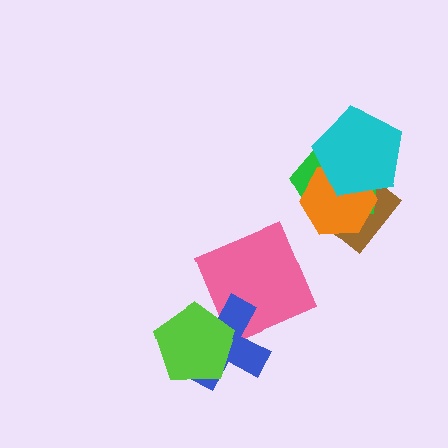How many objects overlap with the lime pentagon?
1 object overlaps with the lime pentagon.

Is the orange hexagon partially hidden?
Yes, it is partially covered by another shape.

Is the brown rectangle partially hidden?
Yes, it is partially covered by another shape.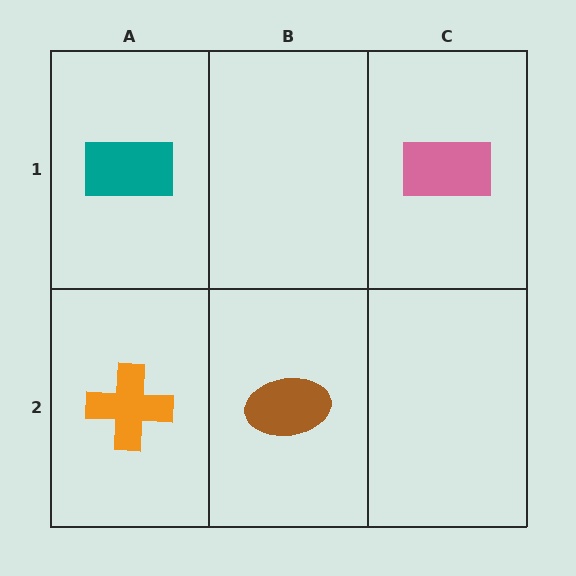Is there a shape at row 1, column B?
No, that cell is empty.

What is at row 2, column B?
A brown ellipse.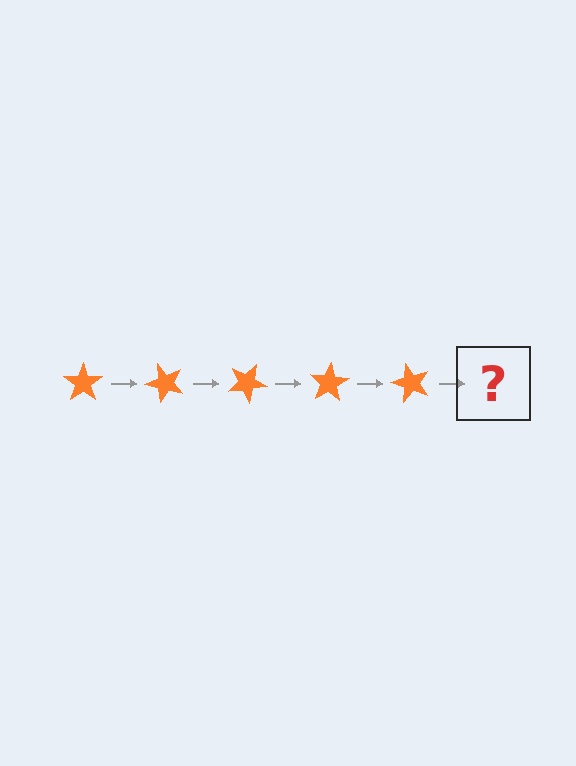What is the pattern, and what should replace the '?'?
The pattern is that the star rotates 50 degrees each step. The '?' should be an orange star rotated 250 degrees.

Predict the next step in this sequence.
The next step is an orange star rotated 250 degrees.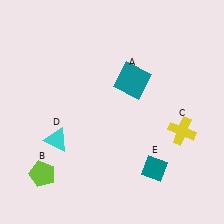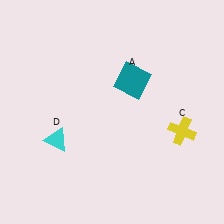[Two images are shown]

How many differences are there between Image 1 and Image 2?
There are 2 differences between the two images.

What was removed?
The lime pentagon (B), the teal diamond (E) were removed in Image 2.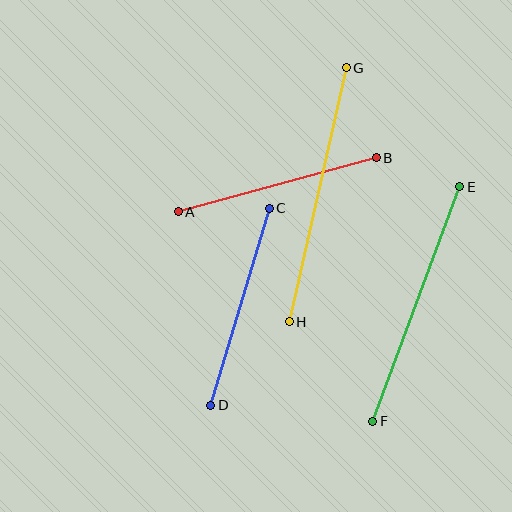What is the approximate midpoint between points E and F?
The midpoint is at approximately (416, 304) pixels.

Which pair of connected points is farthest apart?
Points G and H are farthest apart.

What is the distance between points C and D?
The distance is approximately 206 pixels.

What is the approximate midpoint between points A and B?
The midpoint is at approximately (277, 185) pixels.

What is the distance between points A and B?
The distance is approximately 205 pixels.